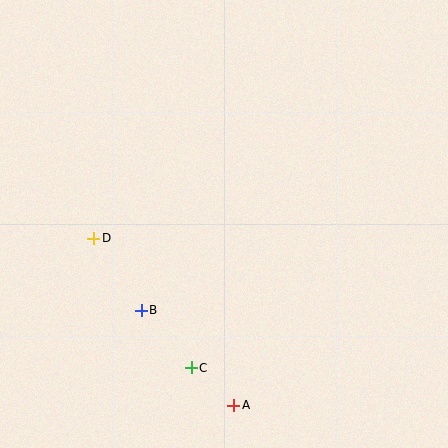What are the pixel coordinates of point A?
Point A is at (234, 405).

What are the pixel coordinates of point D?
Point D is at (94, 238).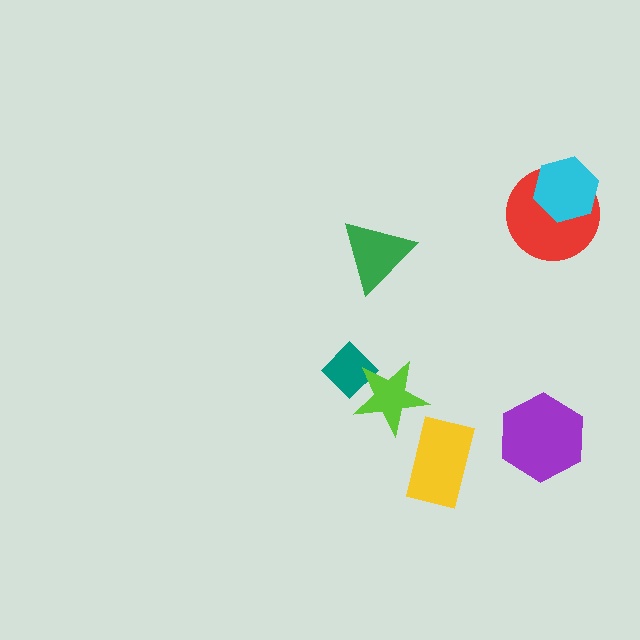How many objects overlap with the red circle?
1 object overlaps with the red circle.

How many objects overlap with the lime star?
1 object overlaps with the lime star.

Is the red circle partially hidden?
Yes, it is partially covered by another shape.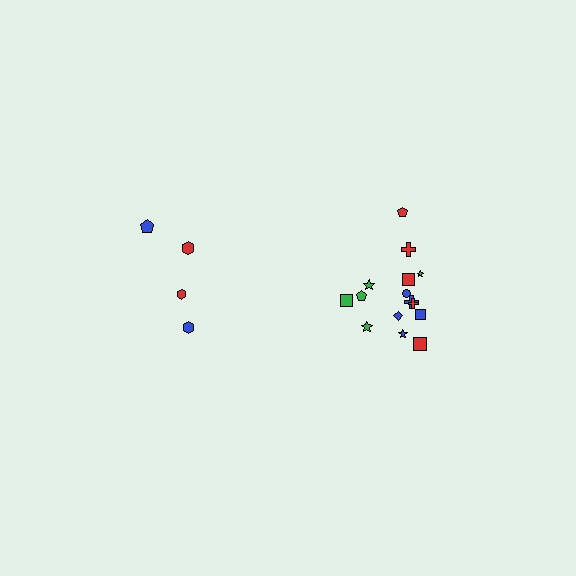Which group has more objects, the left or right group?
The right group.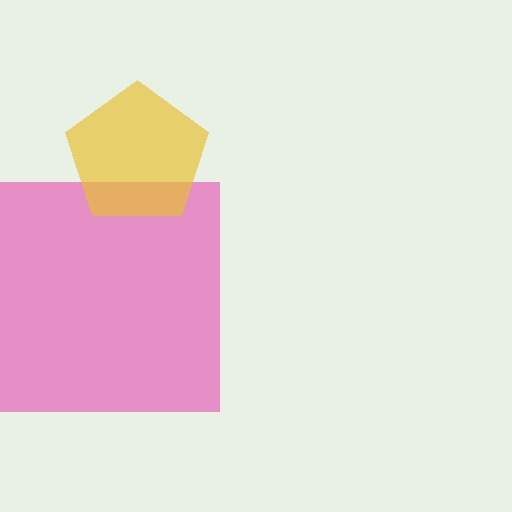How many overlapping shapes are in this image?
There are 2 overlapping shapes in the image.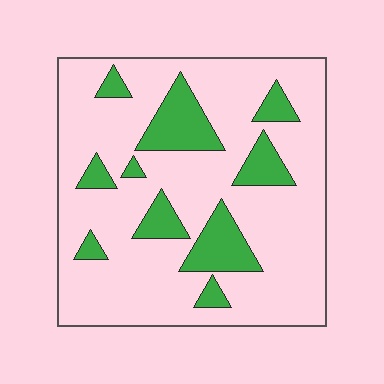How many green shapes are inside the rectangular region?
10.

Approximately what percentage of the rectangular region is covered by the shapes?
Approximately 20%.